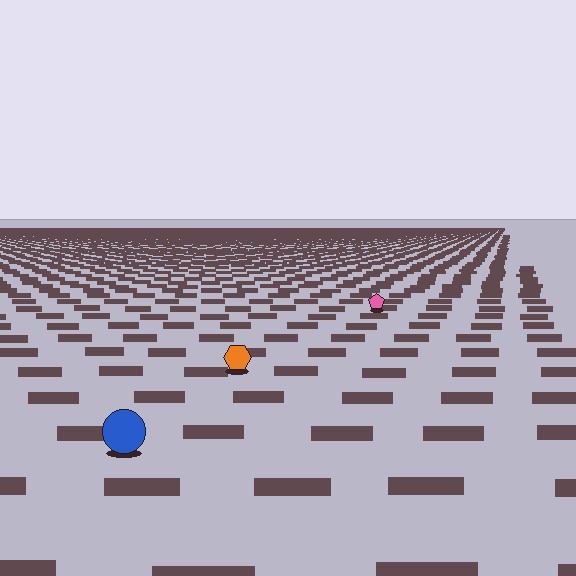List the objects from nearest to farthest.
From nearest to farthest: the blue circle, the orange hexagon, the pink pentagon.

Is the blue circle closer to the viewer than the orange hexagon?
Yes. The blue circle is closer — you can tell from the texture gradient: the ground texture is coarser near it.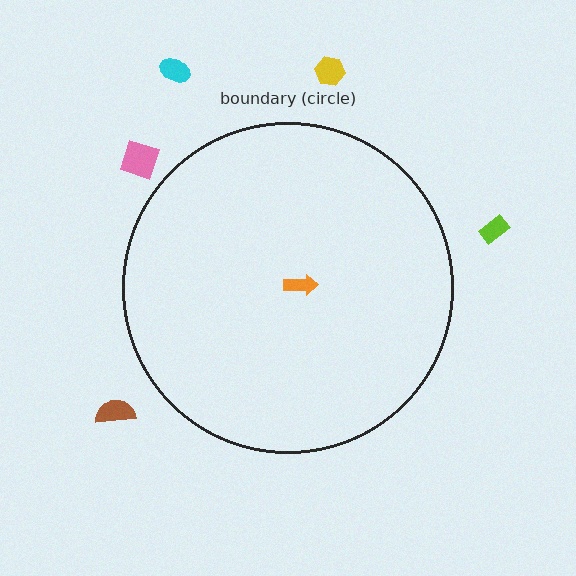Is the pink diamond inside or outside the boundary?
Outside.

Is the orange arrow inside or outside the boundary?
Inside.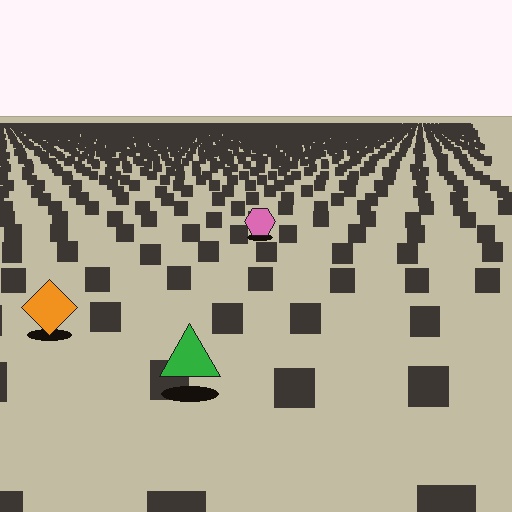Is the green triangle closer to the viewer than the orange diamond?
Yes. The green triangle is closer — you can tell from the texture gradient: the ground texture is coarser near it.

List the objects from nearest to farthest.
From nearest to farthest: the green triangle, the orange diamond, the pink hexagon.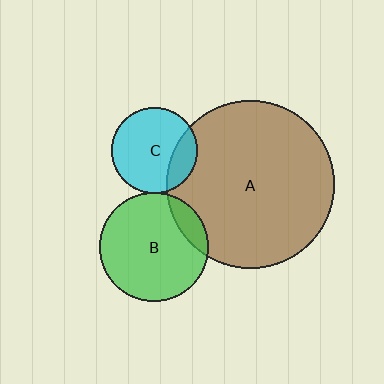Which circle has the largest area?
Circle A (brown).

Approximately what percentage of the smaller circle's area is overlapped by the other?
Approximately 15%.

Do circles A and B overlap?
Yes.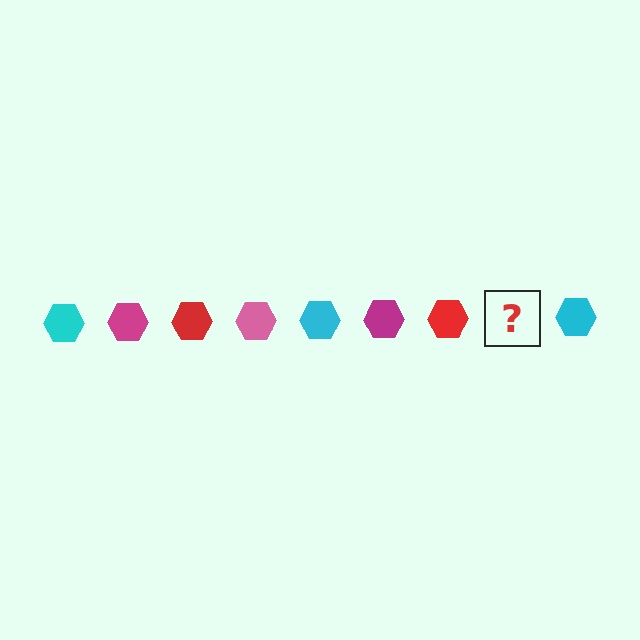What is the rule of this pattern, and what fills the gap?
The rule is that the pattern cycles through cyan, magenta, red, pink hexagons. The gap should be filled with a pink hexagon.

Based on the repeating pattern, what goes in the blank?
The blank should be a pink hexagon.